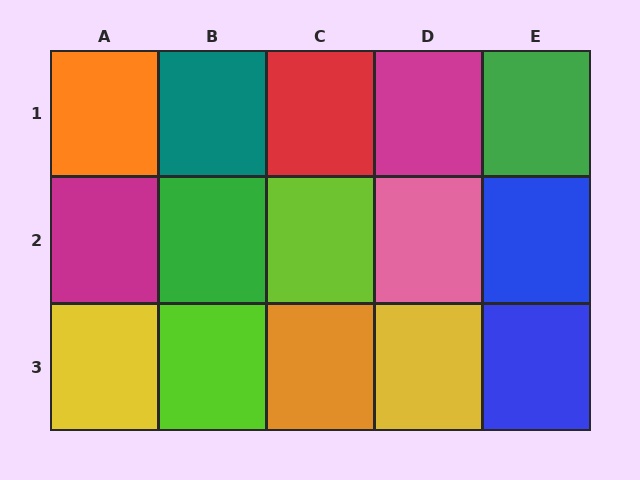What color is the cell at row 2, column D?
Pink.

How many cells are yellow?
2 cells are yellow.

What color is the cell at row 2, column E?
Blue.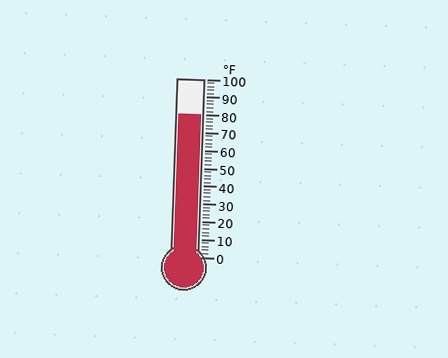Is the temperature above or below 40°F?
The temperature is above 40°F.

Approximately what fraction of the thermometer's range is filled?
The thermometer is filled to approximately 80% of its range.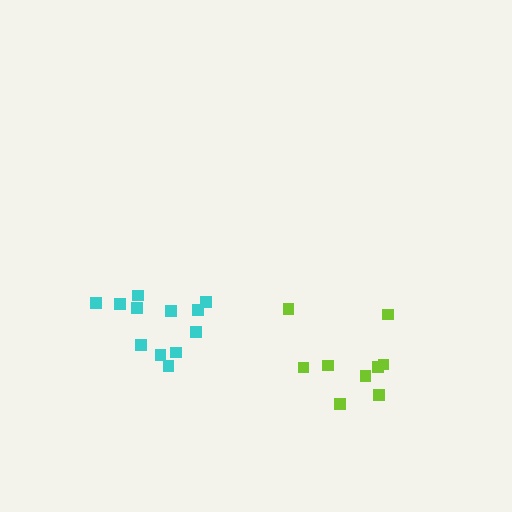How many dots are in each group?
Group 1: 12 dots, Group 2: 9 dots (21 total).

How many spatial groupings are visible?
There are 2 spatial groupings.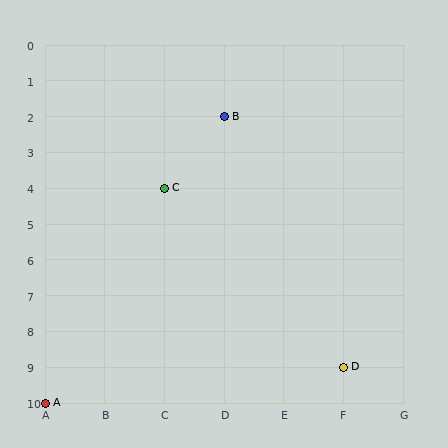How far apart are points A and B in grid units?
Points A and B are 3 columns and 8 rows apart (about 8.5 grid units diagonally).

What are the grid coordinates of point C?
Point C is at grid coordinates (C, 4).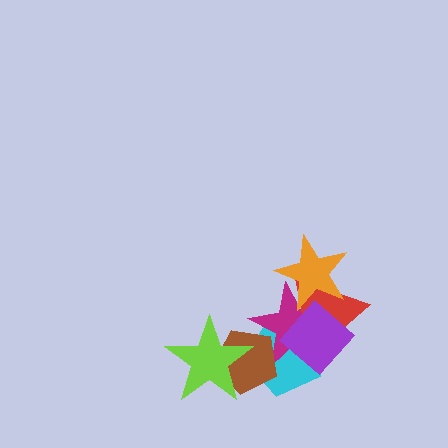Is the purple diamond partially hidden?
Yes, it is partially covered by another shape.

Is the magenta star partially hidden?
Yes, it is partially covered by another shape.